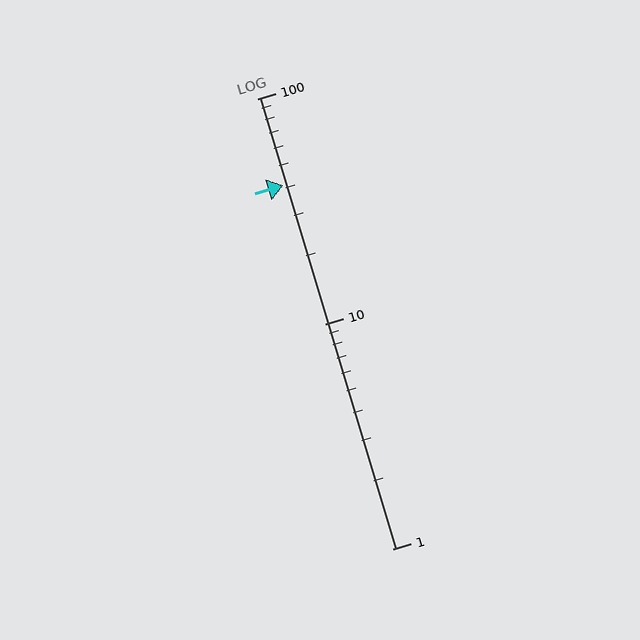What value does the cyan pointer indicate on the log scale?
The pointer indicates approximately 41.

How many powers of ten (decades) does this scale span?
The scale spans 2 decades, from 1 to 100.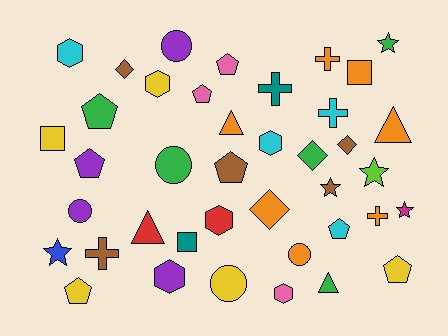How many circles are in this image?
There are 5 circles.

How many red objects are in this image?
There are 2 red objects.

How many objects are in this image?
There are 40 objects.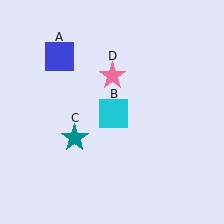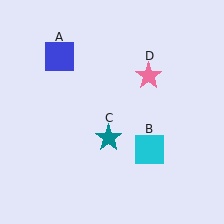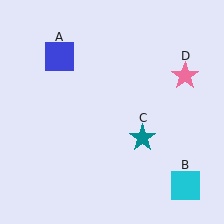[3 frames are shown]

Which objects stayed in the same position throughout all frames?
Blue square (object A) remained stationary.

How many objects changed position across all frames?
3 objects changed position: cyan square (object B), teal star (object C), pink star (object D).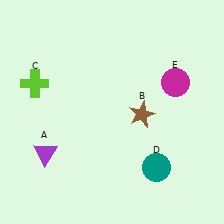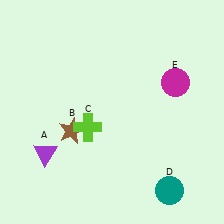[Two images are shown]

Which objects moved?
The objects that moved are: the brown star (B), the lime cross (C), the teal circle (D).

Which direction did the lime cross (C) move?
The lime cross (C) moved right.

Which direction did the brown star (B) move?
The brown star (B) moved left.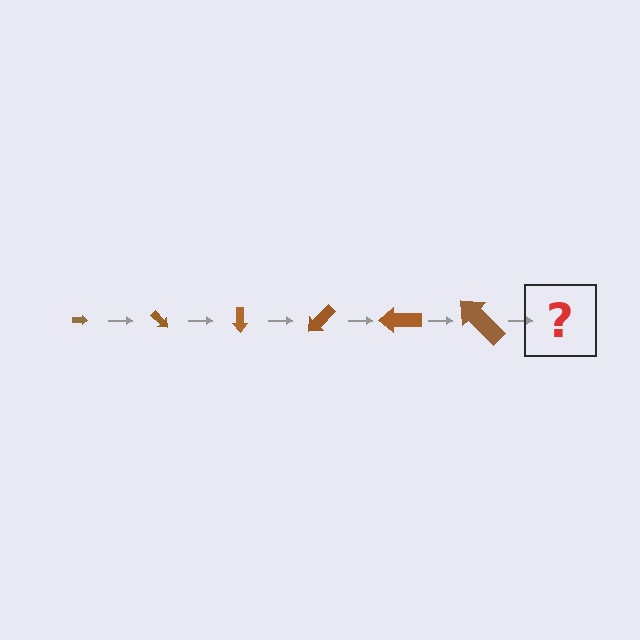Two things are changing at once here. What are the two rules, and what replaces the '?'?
The two rules are that the arrow grows larger each step and it rotates 45 degrees each step. The '?' should be an arrow, larger than the previous one and rotated 270 degrees from the start.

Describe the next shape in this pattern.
It should be an arrow, larger than the previous one and rotated 270 degrees from the start.